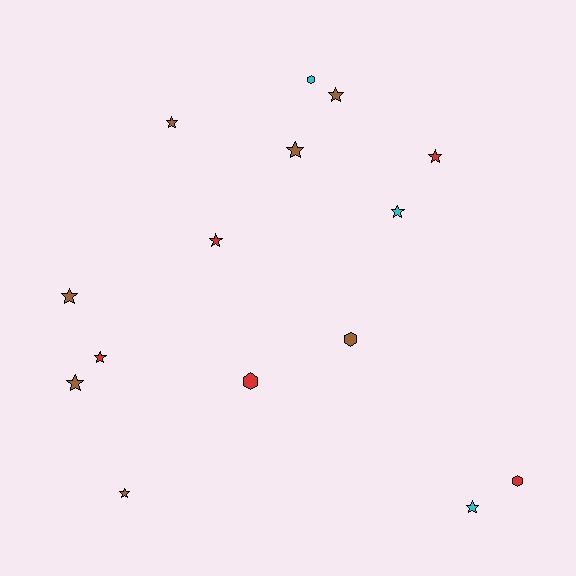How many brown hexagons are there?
There is 1 brown hexagon.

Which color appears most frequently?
Brown, with 7 objects.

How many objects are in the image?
There are 15 objects.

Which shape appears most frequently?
Star, with 11 objects.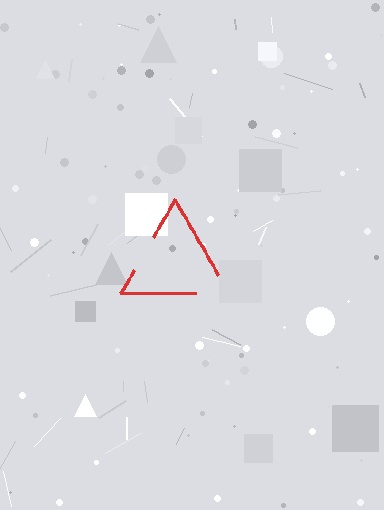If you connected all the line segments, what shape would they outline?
They would outline a triangle.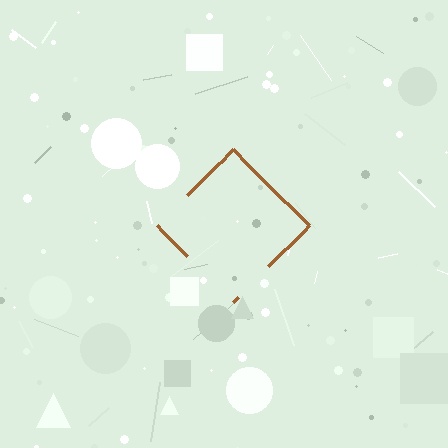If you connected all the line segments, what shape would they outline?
They would outline a diamond.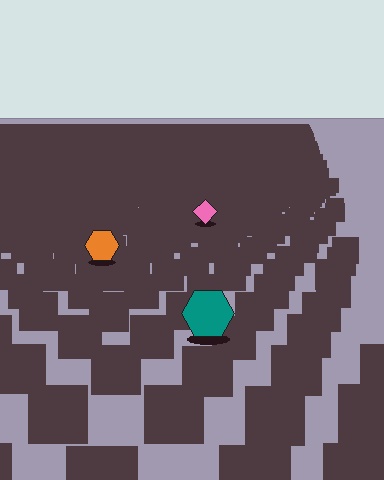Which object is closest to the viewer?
The teal hexagon is closest. The texture marks near it are larger and more spread out.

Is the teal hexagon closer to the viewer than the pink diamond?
Yes. The teal hexagon is closer — you can tell from the texture gradient: the ground texture is coarser near it.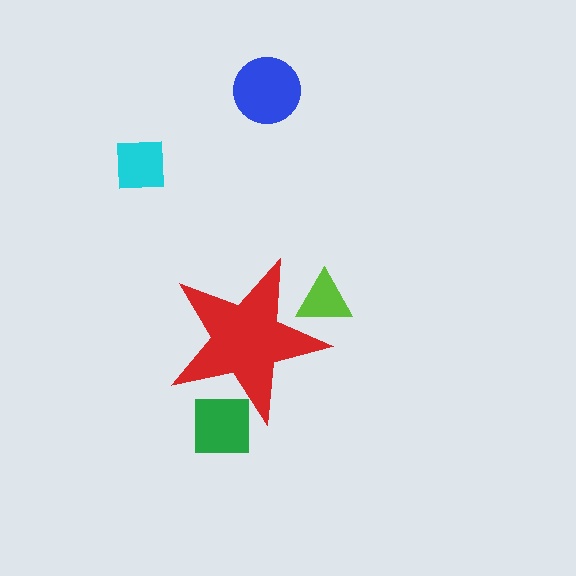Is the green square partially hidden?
Yes, the green square is partially hidden behind the red star.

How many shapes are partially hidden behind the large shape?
2 shapes are partially hidden.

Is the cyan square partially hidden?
No, the cyan square is fully visible.